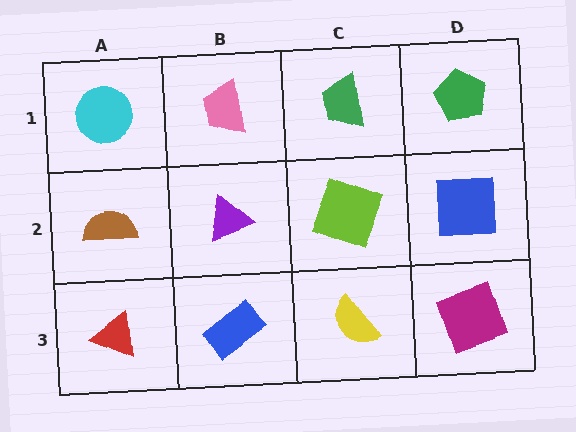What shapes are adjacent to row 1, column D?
A blue square (row 2, column D), a green trapezoid (row 1, column C).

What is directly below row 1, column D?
A blue square.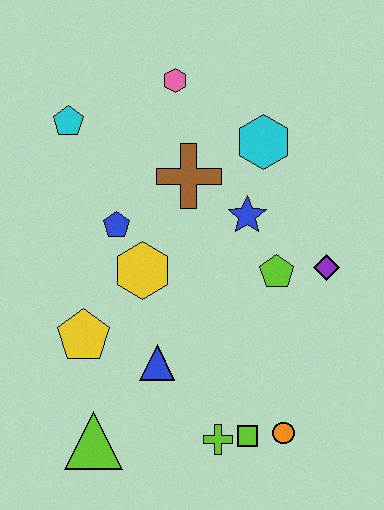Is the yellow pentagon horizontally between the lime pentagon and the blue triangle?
No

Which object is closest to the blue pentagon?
The yellow hexagon is closest to the blue pentagon.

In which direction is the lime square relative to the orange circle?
The lime square is to the left of the orange circle.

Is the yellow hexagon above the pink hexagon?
No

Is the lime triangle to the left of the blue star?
Yes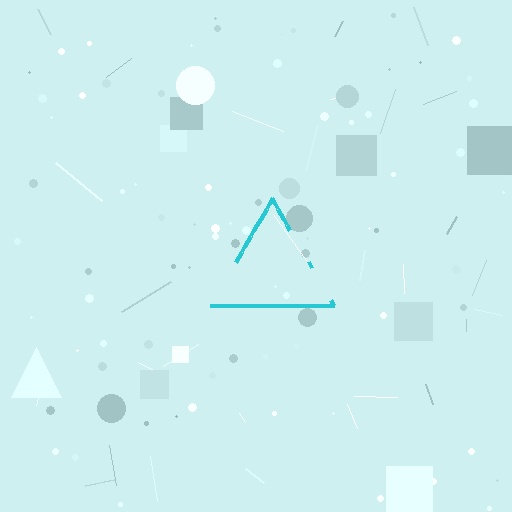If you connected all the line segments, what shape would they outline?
They would outline a triangle.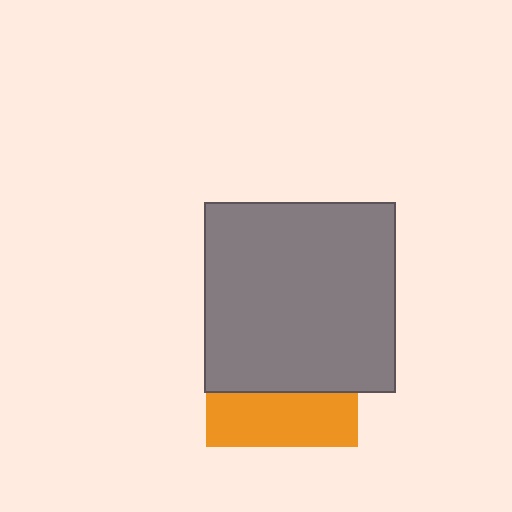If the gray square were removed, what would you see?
You would see the complete orange square.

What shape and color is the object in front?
The object in front is a gray square.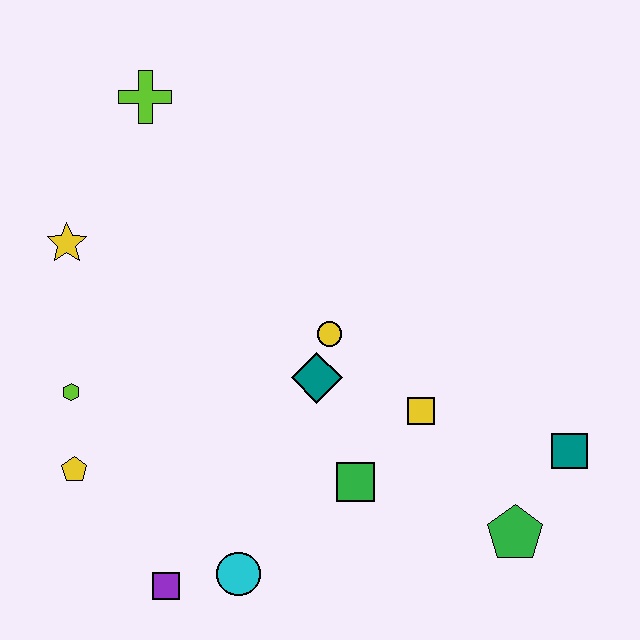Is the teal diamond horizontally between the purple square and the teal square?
Yes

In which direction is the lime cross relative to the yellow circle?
The lime cross is above the yellow circle.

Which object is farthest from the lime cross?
The green pentagon is farthest from the lime cross.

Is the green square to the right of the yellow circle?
Yes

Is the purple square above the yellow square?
No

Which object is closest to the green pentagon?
The teal square is closest to the green pentagon.